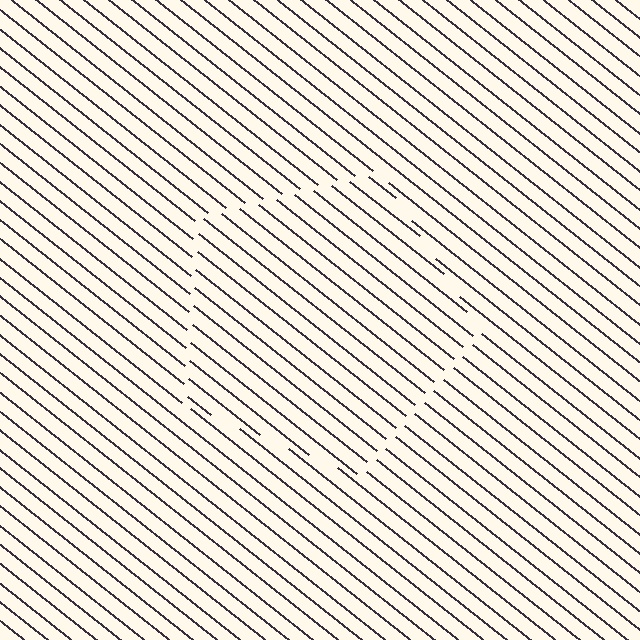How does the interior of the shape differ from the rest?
The interior of the shape contains the same grating, shifted by half a period — the contour is defined by the phase discontinuity where line-ends from the inner and outer gratings abut.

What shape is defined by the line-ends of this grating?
An illusory pentagon. The interior of the shape contains the same grating, shifted by half a period — the contour is defined by the phase discontinuity where line-ends from the inner and outer gratings abut.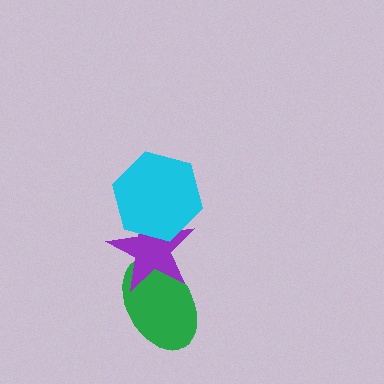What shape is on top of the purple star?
The cyan hexagon is on top of the purple star.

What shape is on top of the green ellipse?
The purple star is on top of the green ellipse.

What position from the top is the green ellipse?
The green ellipse is 3rd from the top.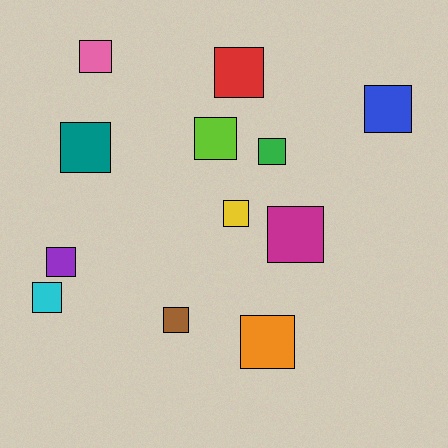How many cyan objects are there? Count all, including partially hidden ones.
There is 1 cyan object.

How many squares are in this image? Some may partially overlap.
There are 12 squares.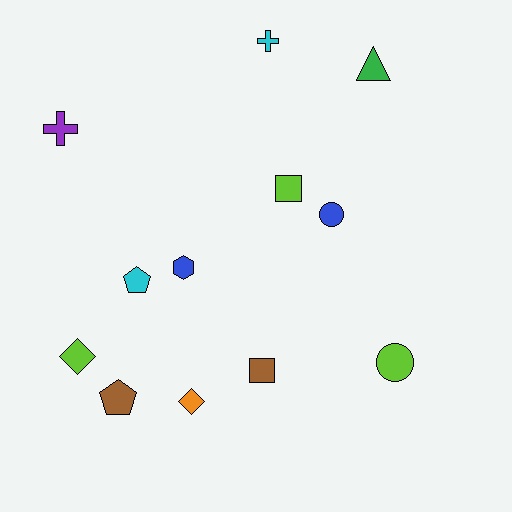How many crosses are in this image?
There are 2 crosses.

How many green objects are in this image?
There is 1 green object.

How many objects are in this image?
There are 12 objects.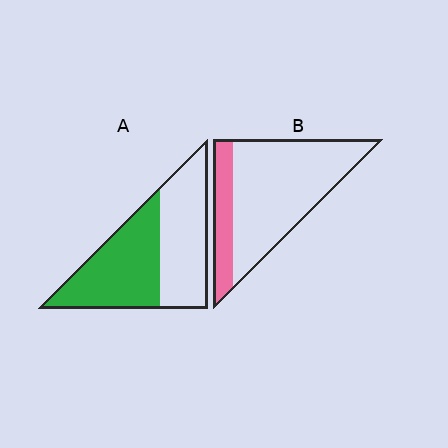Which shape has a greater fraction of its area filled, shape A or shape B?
Shape A.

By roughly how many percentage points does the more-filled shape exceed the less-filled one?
By roughly 30 percentage points (A over B).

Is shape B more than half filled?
No.